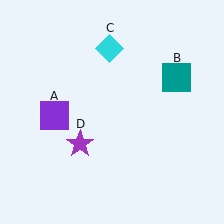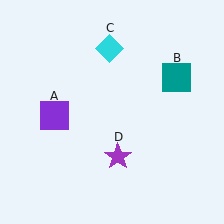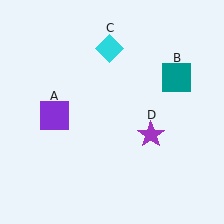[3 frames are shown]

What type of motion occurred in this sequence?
The purple star (object D) rotated counterclockwise around the center of the scene.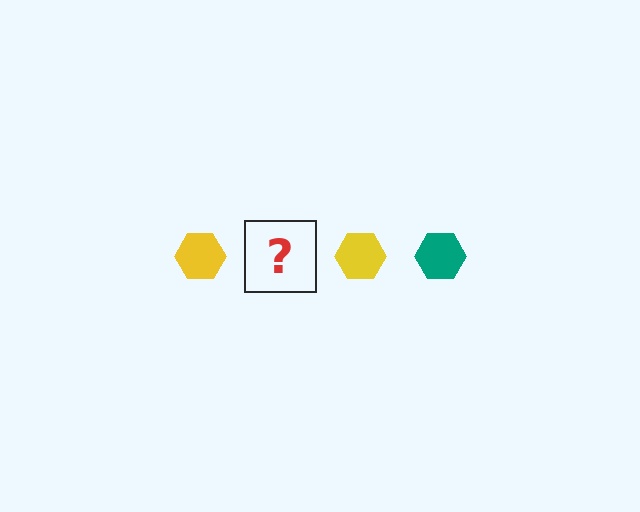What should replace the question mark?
The question mark should be replaced with a teal hexagon.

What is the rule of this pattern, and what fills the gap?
The rule is that the pattern cycles through yellow, teal hexagons. The gap should be filled with a teal hexagon.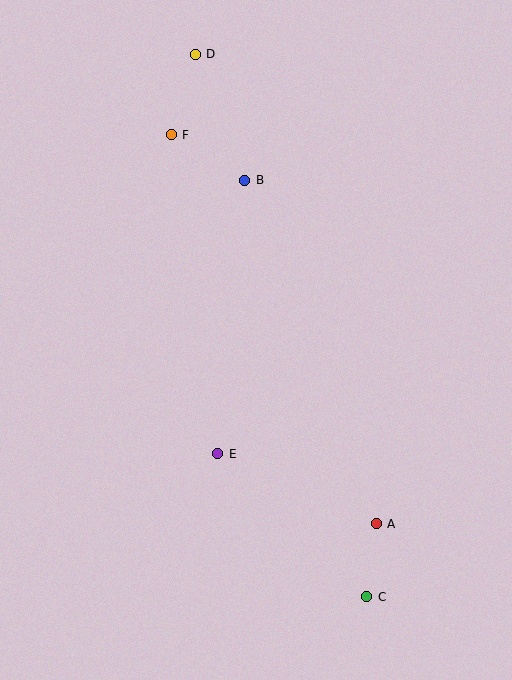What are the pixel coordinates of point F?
Point F is at (171, 135).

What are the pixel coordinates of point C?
Point C is at (367, 597).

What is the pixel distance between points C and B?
The distance between C and B is 434 pixels.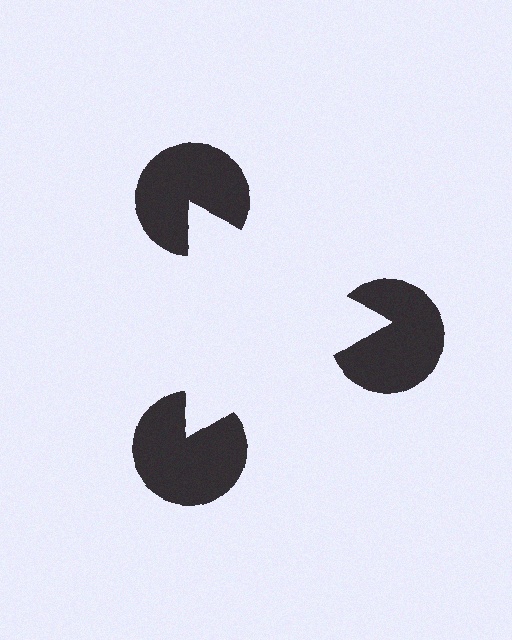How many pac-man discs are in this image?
There are 3 — one at each vertex of the illusory triangle.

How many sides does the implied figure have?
3 sides.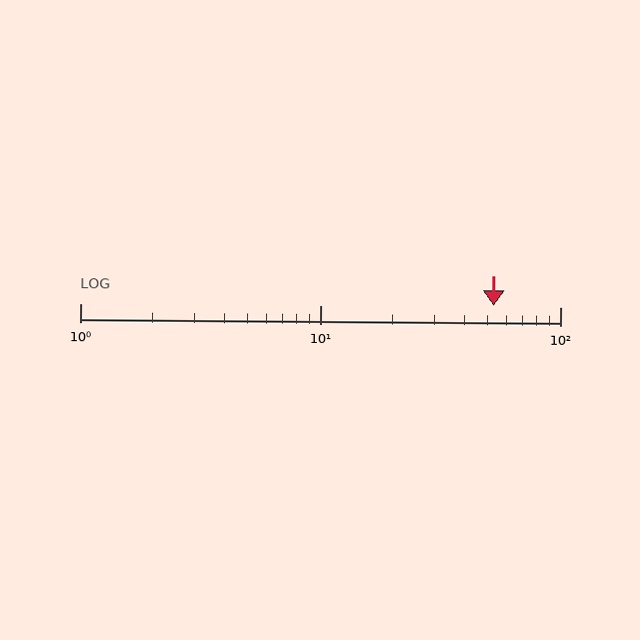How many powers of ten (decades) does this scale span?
The scale spans 2 decades, from 1 to 100.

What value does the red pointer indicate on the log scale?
The pointer indicates approximately 53.